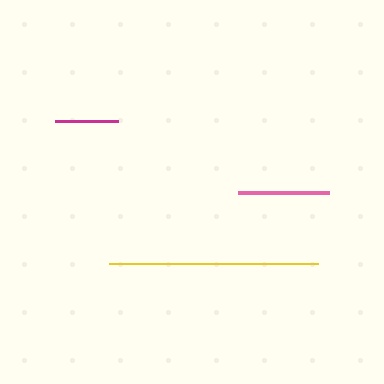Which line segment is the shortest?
The magenta line is the shortest at approximately 63 pixels.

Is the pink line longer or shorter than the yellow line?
The yellow line is longer than the pink line.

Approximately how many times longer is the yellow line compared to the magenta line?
The yellow line is approximately 3.3 times the length of the magenta line.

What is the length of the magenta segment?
The magenta segment is approximately 63 pixels long.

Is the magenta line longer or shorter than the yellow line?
The yellow line is longer than the magenta line.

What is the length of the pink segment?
The pink segment is approximately 91 pixels long.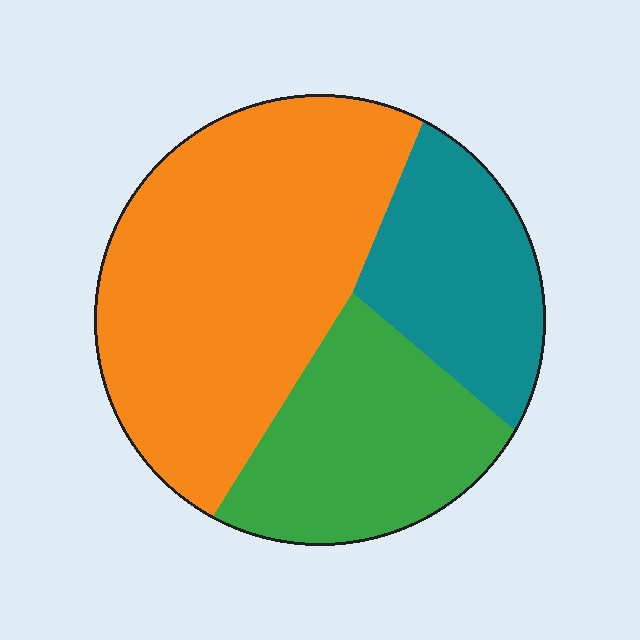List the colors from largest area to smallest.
From largest to smallest: orange, green, teal.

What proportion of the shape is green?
Green covers around 25% of the shape.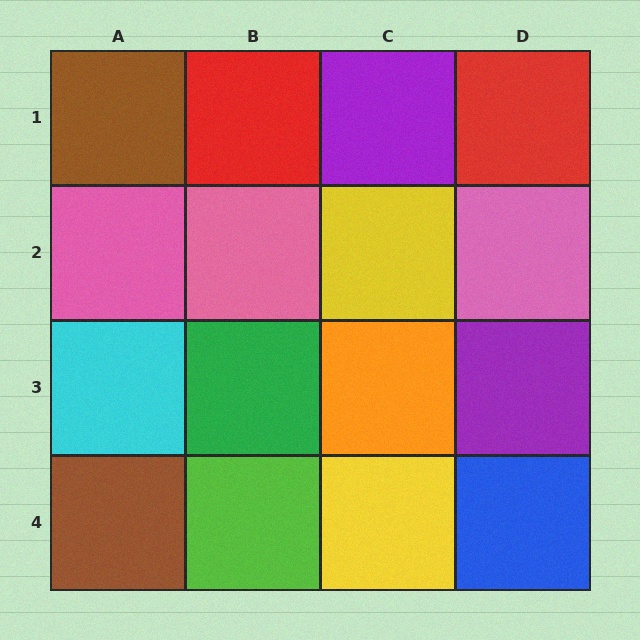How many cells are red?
2 cells are red.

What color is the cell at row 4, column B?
Lime.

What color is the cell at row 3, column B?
Green.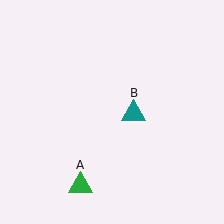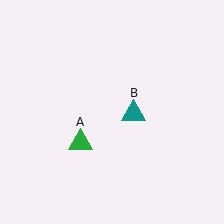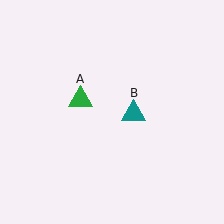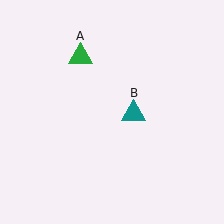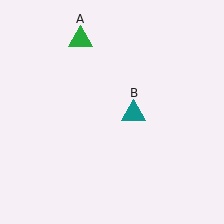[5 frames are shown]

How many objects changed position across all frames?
1 object changed position: green triangle (object A).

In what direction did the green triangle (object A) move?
The green triangle (object A) moved up.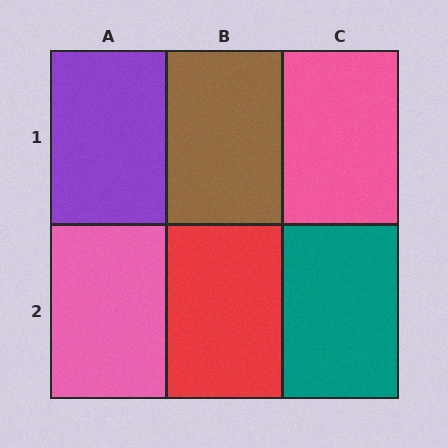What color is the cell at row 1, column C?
Pink.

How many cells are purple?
1 cell is purple.